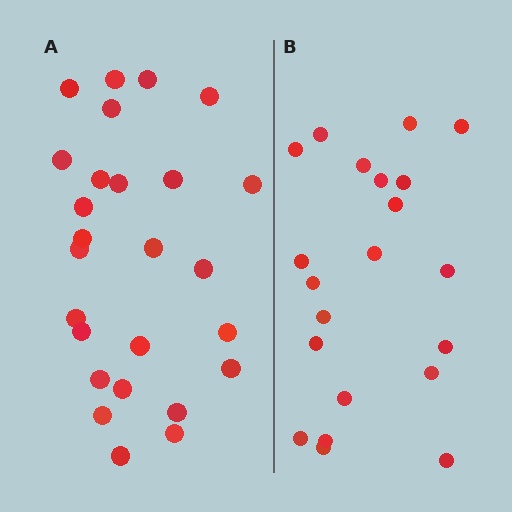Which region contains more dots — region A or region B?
Region A (the left region) has more dots.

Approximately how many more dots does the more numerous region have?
Region A has about 5 more dots than region B.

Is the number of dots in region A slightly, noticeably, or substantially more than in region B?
Region A has only slightly more — the two regions are fairly close. The ratio is roughly 1.2 to 1.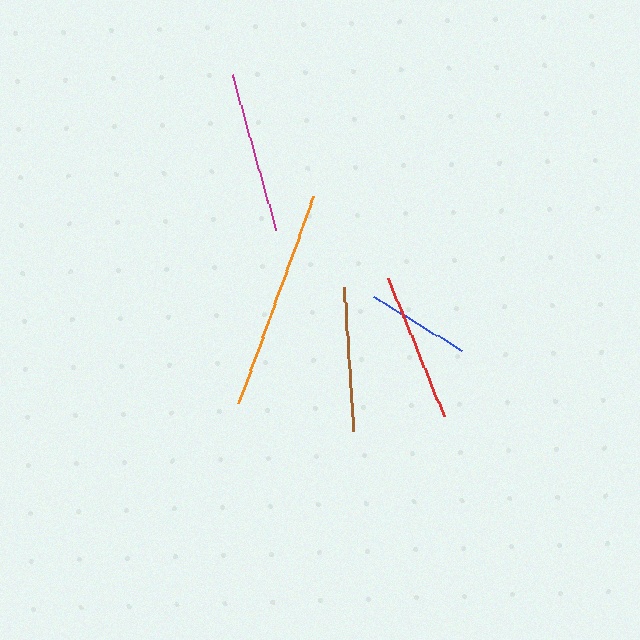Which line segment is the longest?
The orange line is the longest at approximately 221 pixels.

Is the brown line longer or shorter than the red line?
The red line is longer than the brown line.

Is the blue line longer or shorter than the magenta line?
The magenta line is longer than the blue line.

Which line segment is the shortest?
The blue line is the shortest at approximately 104 pixels.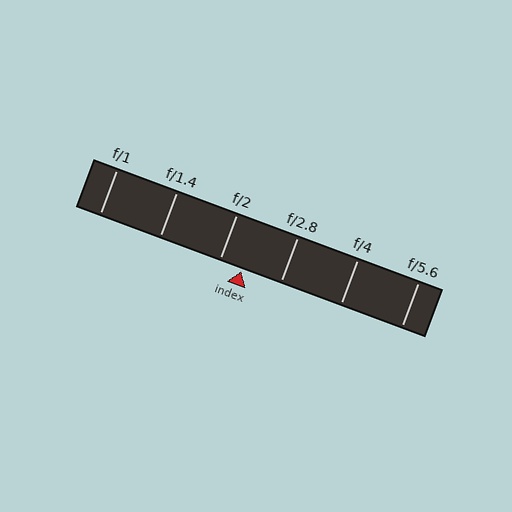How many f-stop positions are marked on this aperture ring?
There are 6 f-stop positions marked.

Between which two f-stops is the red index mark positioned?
The index mark is between f/2 and f/2.8.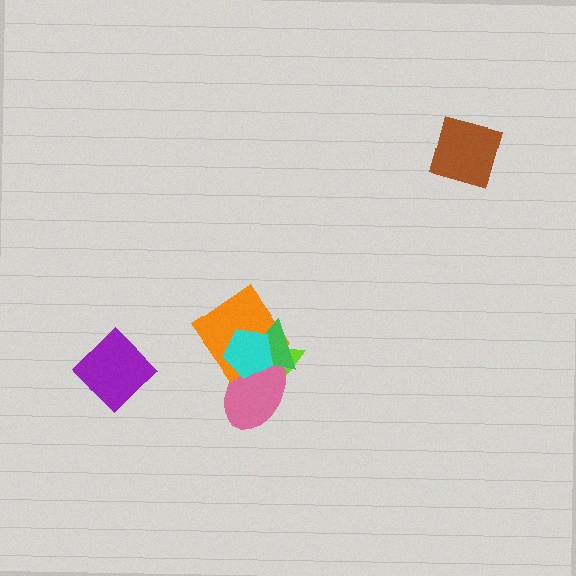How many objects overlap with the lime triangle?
4 objects overlap with the lime triangle.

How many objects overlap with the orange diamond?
4 objects overlap with the orange diamond.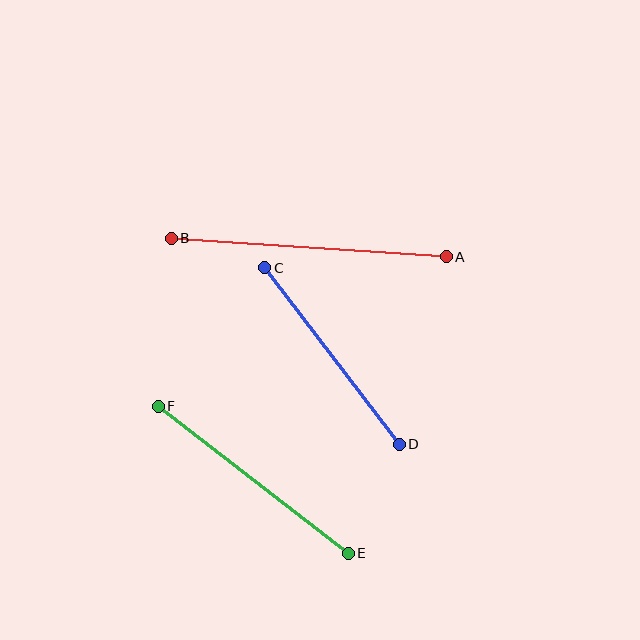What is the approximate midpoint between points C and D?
The midpoint is at approximately (332, 356) pixels.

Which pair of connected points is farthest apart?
Points A and B are farthest apart.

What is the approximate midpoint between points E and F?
The midpoint is at approximately (253, 480) pixels.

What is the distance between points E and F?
The distance is approximately 240 pixels.